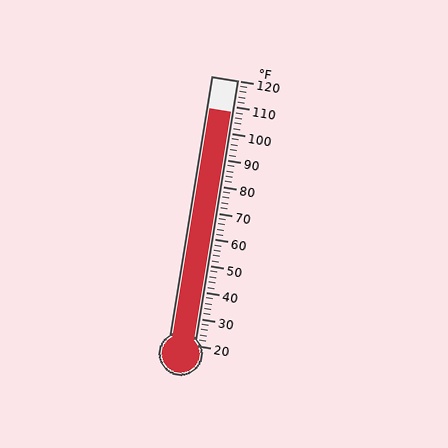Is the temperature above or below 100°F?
The temperature is above 100°F.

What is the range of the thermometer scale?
The thermometer scale ranges from 20°F to 120°F.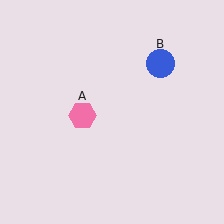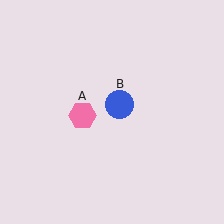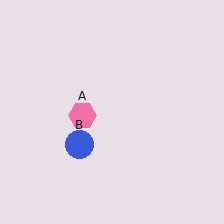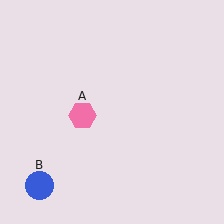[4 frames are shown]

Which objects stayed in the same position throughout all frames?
Pink hexagon (object A) remained stationary.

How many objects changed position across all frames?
1 object changed position: blue circle (object B).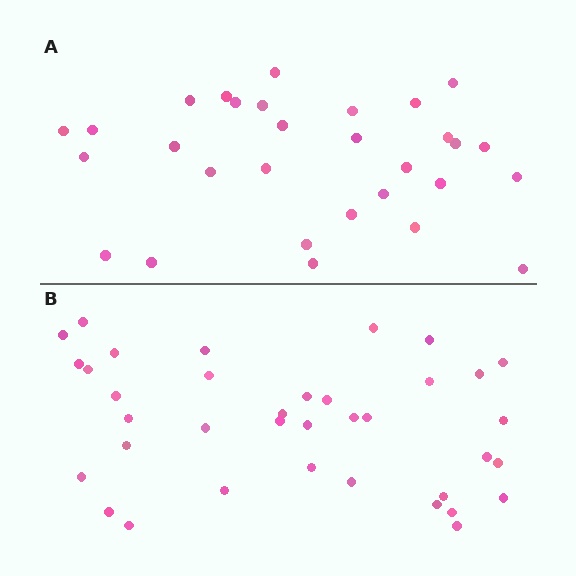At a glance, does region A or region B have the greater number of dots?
Region B (the bottom region) has more dots.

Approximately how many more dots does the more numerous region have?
Region B has roughly 8 or so more dots than region A.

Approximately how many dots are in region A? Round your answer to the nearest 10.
About 30 dots.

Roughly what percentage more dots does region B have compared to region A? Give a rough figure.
About 25% more.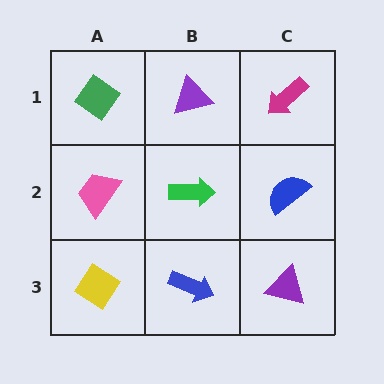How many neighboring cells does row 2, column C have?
3.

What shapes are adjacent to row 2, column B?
A purple triangle (row 1, column B), a blue arrow (row 3, column B), a pink trapezoid (row 2, column A), a blue semicircle (row 2, column C).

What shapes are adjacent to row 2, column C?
A magenta arrow (row 1, column C), a purple triangle (row 3, column C), a green arrow (row 2, column B).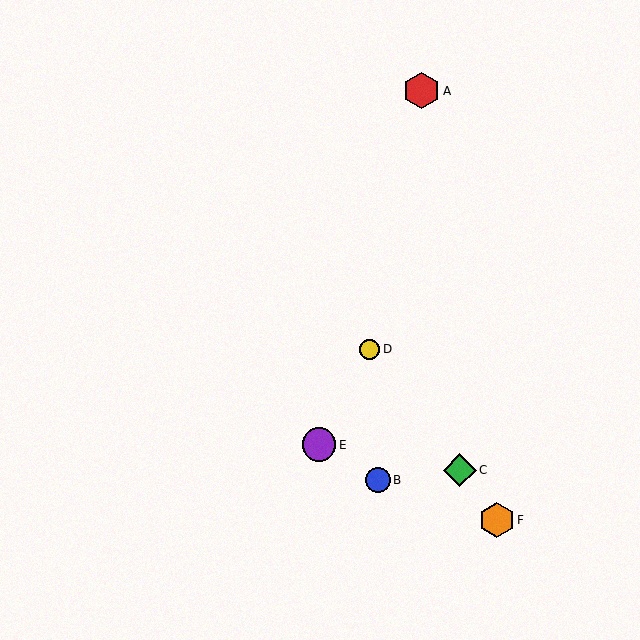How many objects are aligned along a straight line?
3 objects (C, D, F) are aligned along a straight line.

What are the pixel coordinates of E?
Object E is at (319, 445).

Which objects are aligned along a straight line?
Objects C, D, F are aligned along a straight line.